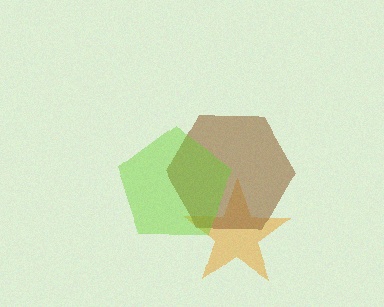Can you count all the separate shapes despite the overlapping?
Yes, there are 3 separate shapes.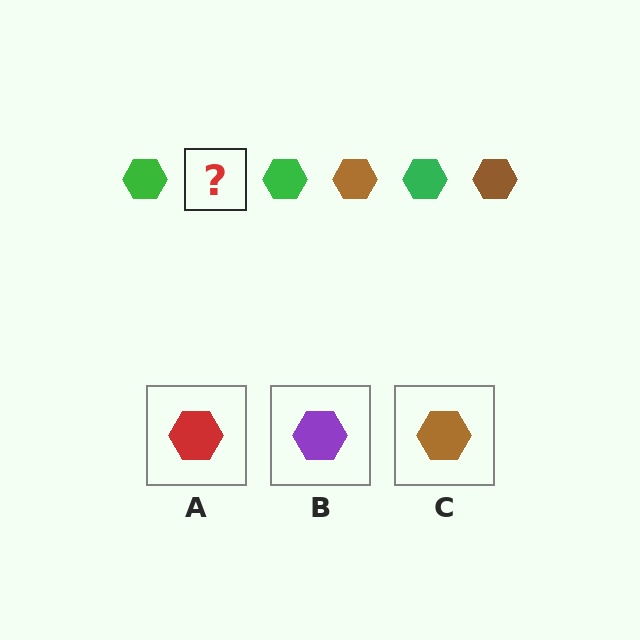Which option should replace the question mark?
Option C.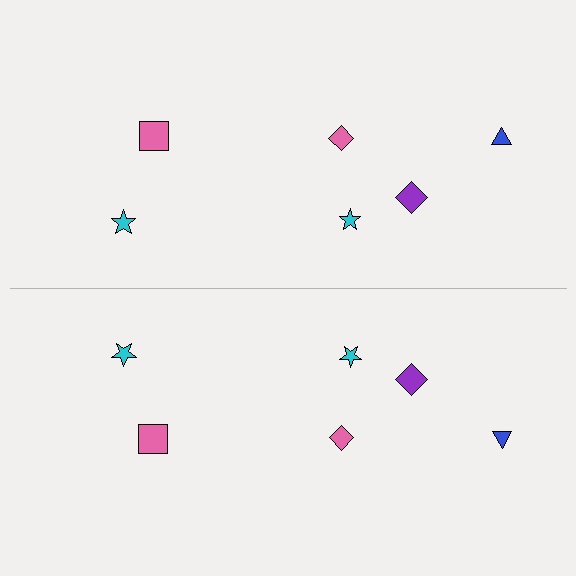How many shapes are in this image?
There are 12 shapes in this image.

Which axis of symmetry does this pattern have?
The pattern has a horizontal axis of symmetry running through the center of the image.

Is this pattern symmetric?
Yes, this pattern has bilateral (reflection) symmetry.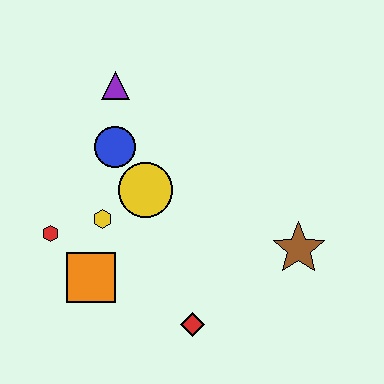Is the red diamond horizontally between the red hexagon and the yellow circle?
No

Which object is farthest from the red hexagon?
The brown star is farthest from the red hexagon.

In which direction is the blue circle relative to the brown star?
The blue circle is to the left of the brown star.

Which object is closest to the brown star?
The red diamond is closest to the brown star.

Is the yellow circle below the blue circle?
Yes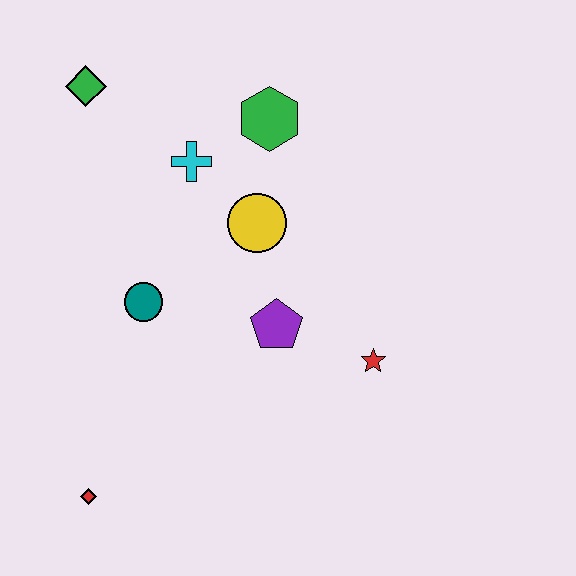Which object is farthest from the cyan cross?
The red diamond is farthest from the cyan cross.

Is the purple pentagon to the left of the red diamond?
No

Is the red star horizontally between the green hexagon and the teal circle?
No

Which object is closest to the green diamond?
The cyan cross is closest to the green diamond.